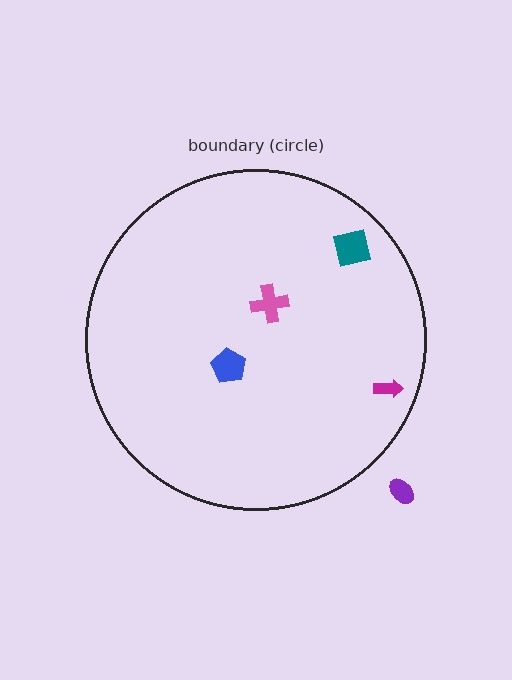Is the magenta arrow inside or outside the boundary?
Inside.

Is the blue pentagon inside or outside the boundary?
Inside.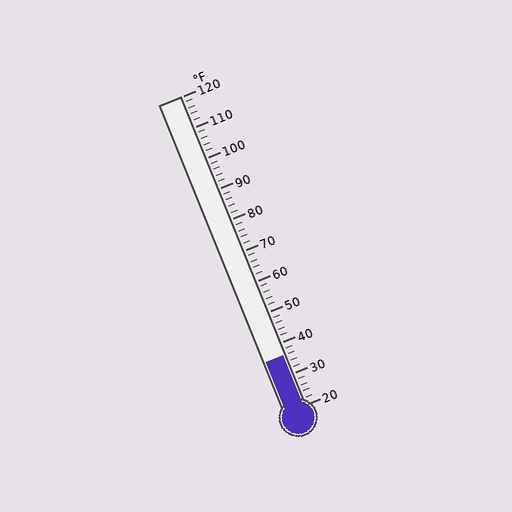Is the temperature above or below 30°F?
The temperature is above 30°F.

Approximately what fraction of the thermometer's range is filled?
The thermometer is filled to approximately 15% of its range.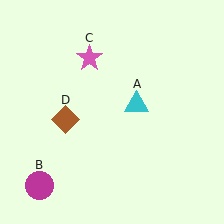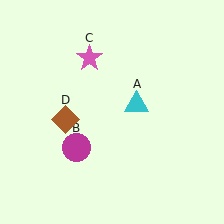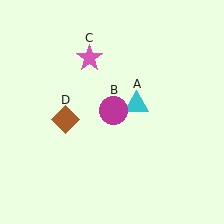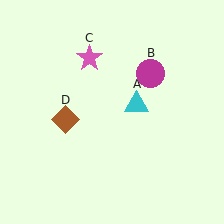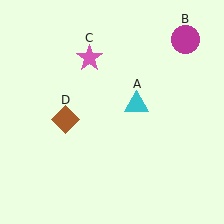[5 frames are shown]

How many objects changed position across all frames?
1 object changed position: magenta circle (object B).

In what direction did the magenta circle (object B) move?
The magenta circle (object B) moved up and to the right.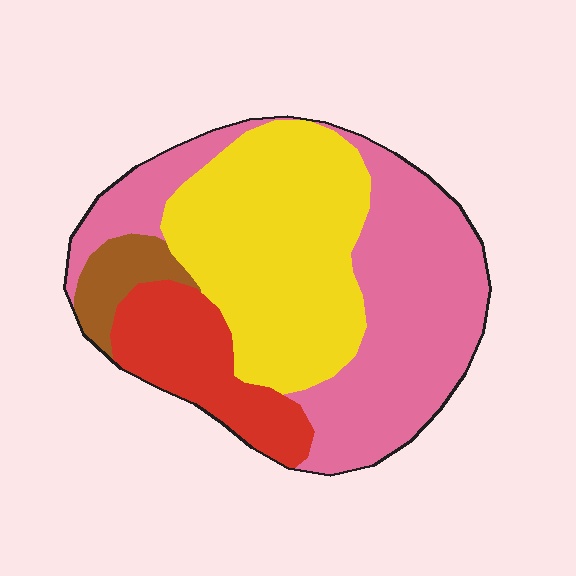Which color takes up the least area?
Brown, at roughly 5%.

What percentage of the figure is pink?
Pink covers roughly 40% of the figure.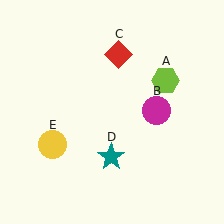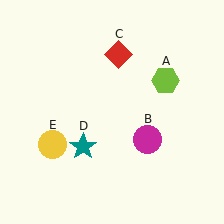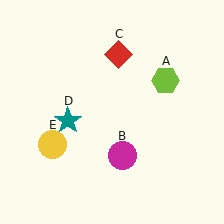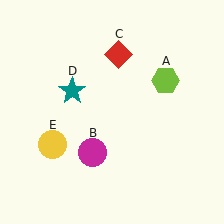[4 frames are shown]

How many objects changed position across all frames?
2 objects changed position: magenta circle (object B), teal star (object D).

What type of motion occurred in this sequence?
The magenta circle (object B), teal star (object D) rotated clockwise around the center of the scene.